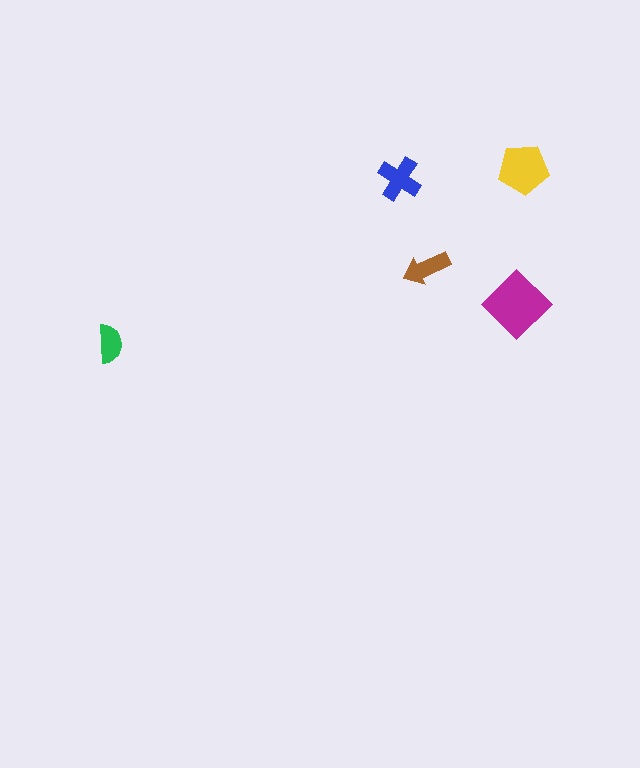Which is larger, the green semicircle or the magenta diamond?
The magenta diamond.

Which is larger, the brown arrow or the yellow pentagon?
The yellow pentagon.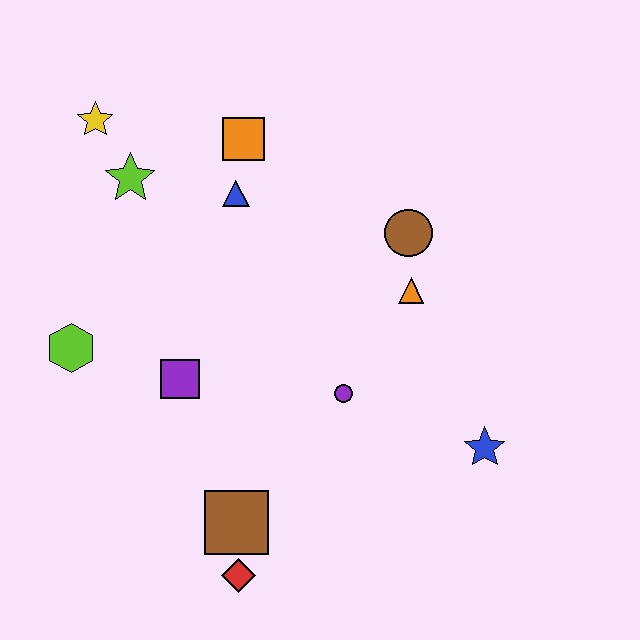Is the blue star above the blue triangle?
No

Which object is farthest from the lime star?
The blue star is farthest from the lime star.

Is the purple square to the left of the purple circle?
Yes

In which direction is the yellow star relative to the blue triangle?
The yellow star is to the left of the blue triangle.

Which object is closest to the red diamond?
The brown square is closest to the red diamond.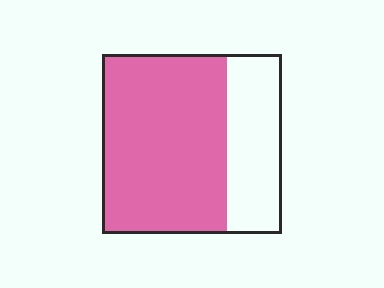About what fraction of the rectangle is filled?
About two thirds (2/3).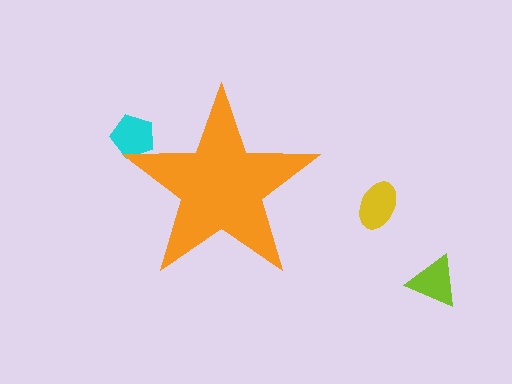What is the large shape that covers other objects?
An orange star.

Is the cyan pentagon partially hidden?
Yes, the cyan pentagon is partially hidden behind the orange star.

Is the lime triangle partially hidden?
No, the lime triangle is fully visible.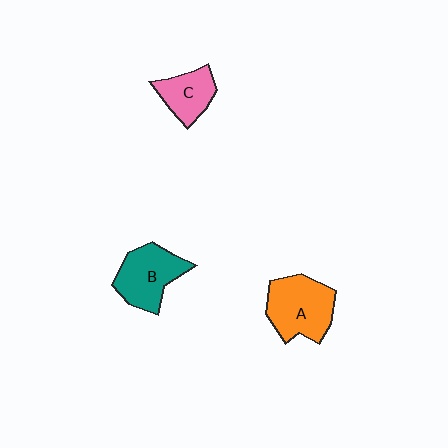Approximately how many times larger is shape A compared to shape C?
Approximately 1.6 times.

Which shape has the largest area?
Shape A (orange).